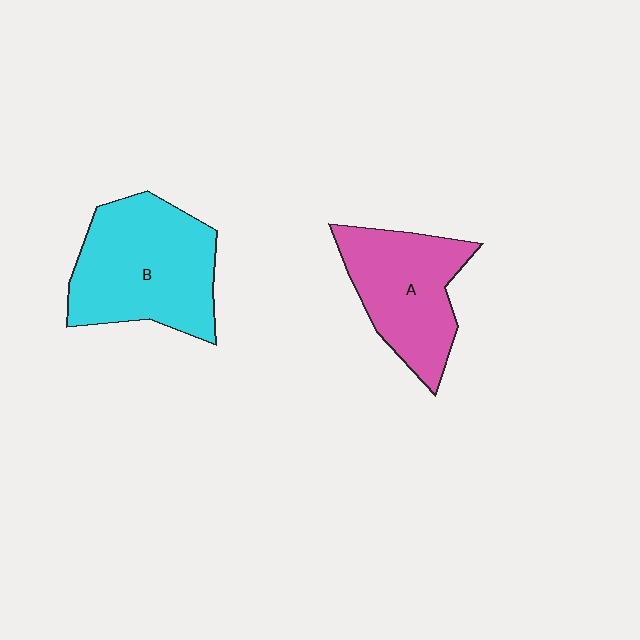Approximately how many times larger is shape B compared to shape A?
Approximately 1.3 times.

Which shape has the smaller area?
Shape A (pink).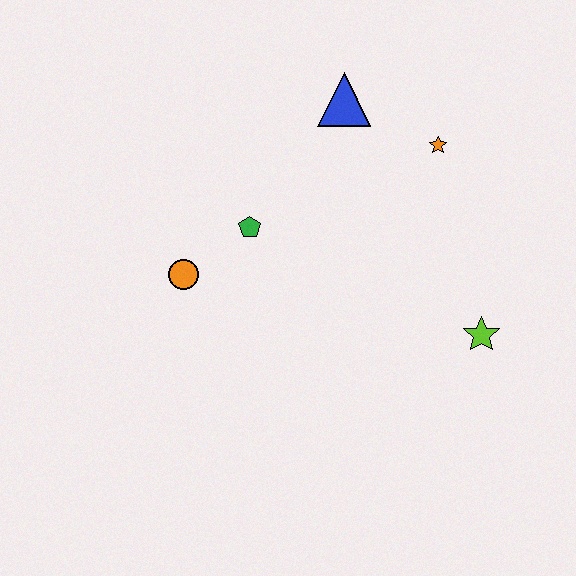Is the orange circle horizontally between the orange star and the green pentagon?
No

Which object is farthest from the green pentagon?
The lime star is farthest from the green pentagon.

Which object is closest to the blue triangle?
The orange star is closest to the blue triangle.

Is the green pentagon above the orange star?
No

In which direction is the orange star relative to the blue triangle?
The orange star is to the right of the blue triangle.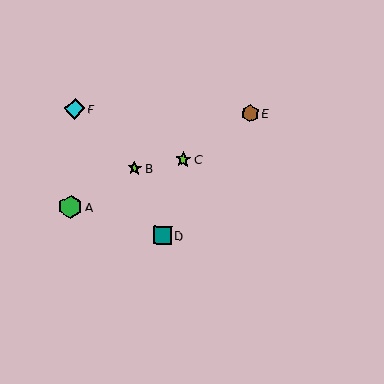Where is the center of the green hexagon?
The center of the green hexagon is at (70, 207).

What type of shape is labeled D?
Shape D is a teal square.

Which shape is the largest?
The green hexagon (labeled A) is the largest.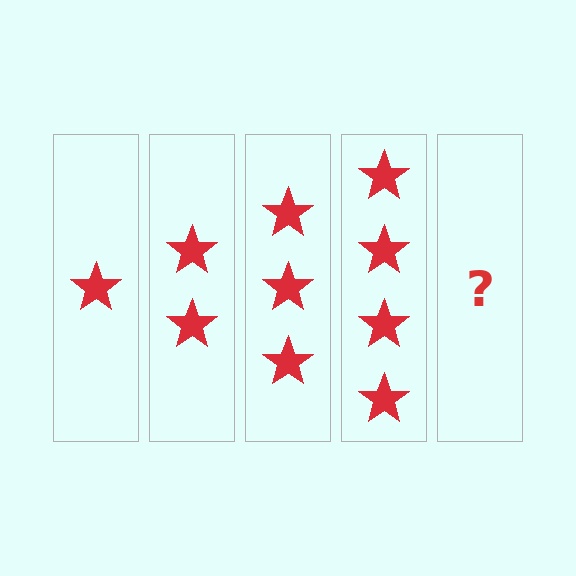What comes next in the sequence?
The next element should be 5 stars.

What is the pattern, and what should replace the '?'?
The pattern is that each step adds one more star. The '?' should be 5 stars.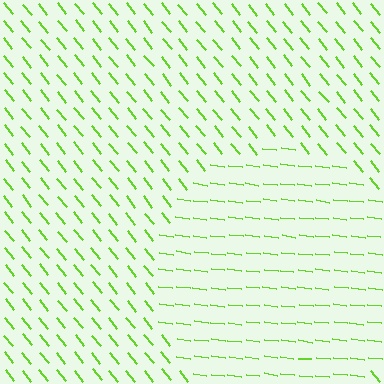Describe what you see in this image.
The image is filled with small lime line segments. A circle region in the image has lines oriented differently from the surrounding lines, creating a visible texture boundary.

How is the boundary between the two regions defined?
The boundary is defined purely by a change in line orientation (approximately 45 degrees difference). All lines are the same color and thickness.